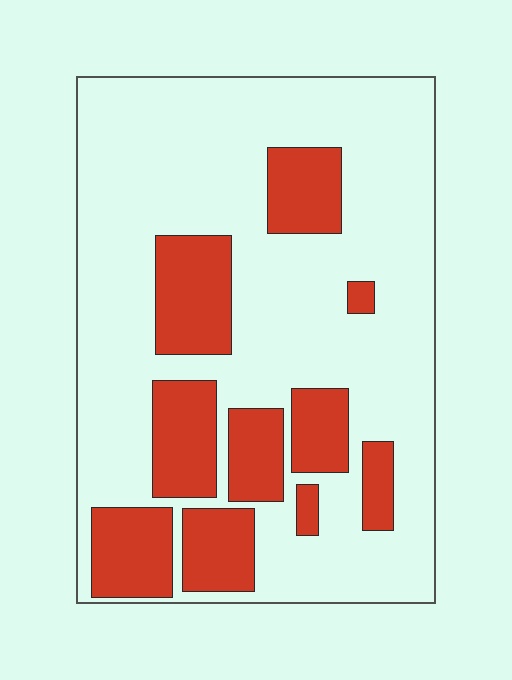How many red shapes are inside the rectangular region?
10.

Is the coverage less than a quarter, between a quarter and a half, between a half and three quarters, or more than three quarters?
Between a quarter and a half.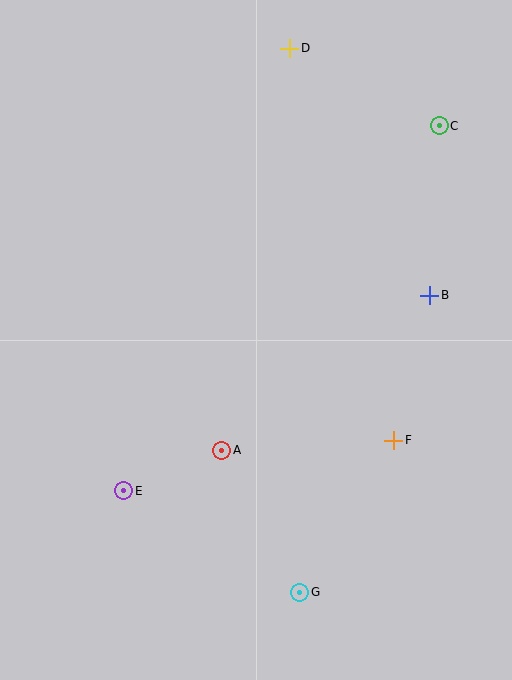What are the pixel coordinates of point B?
Point B is at (430, 295).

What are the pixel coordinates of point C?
Point C is at (439, 126).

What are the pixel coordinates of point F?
Point F is at (394, 440).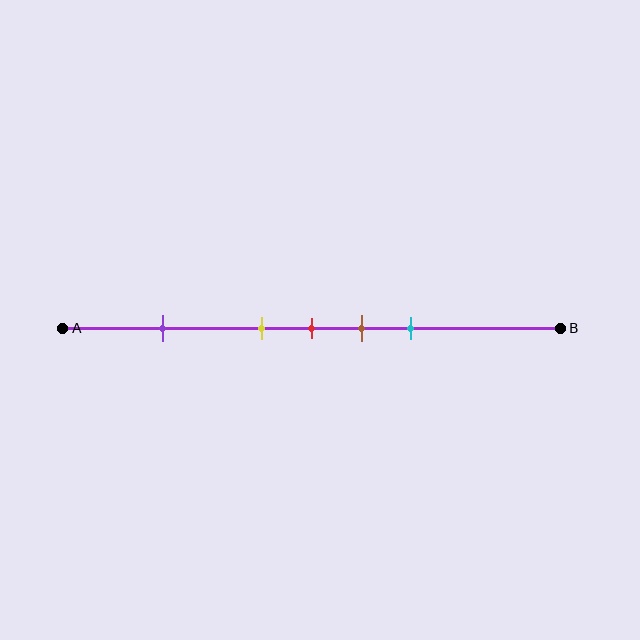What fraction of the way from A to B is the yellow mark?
The yellow mark is approximately 40% (0.4) of the way from A to B.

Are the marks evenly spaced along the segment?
No, the marks are not evenly spaced.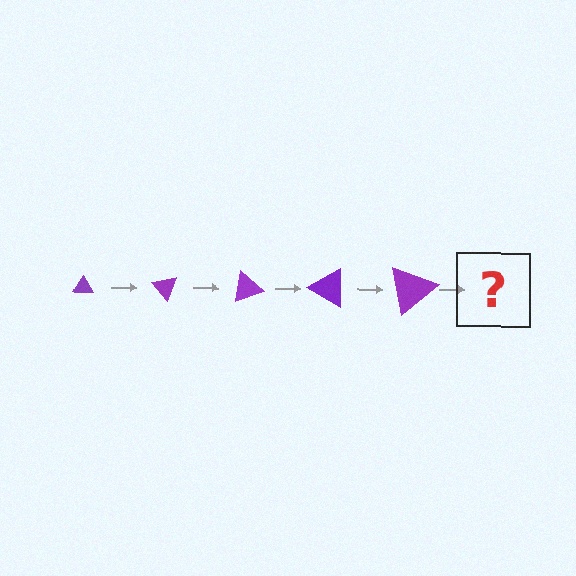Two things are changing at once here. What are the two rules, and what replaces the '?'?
The two rules are that the triangle grows larger each step and it rotates 50 degrees each step. The '?' should be a triangle, larger than the previous one and rotated 250 degrees from the start.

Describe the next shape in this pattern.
It should be a triangle, larger than the previous one and rotated 250 degrees from the start.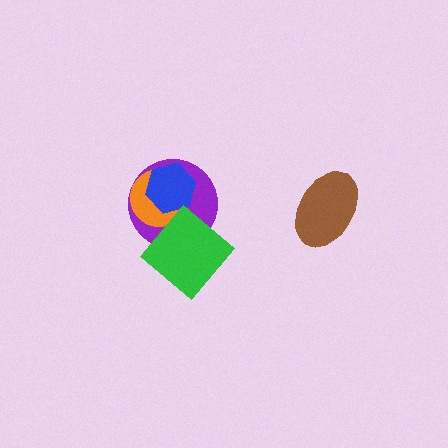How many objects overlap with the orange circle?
3 objects overlap with the orange circle.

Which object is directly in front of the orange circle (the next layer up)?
The blue hexagon is directly in front of the orange circle.